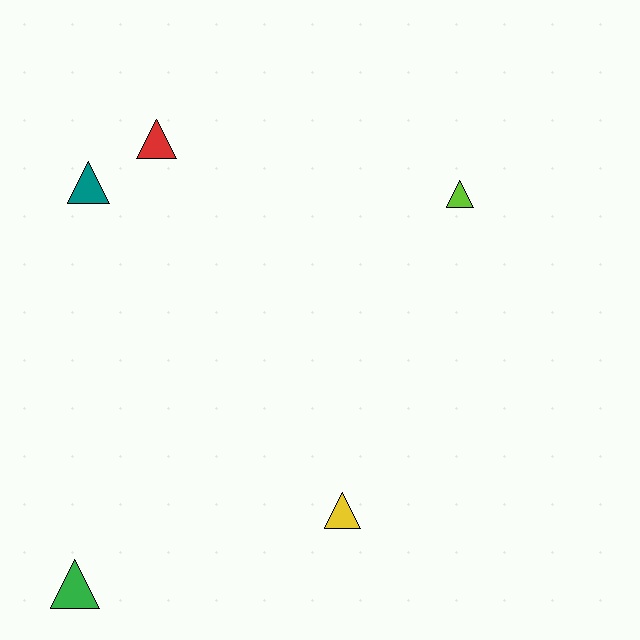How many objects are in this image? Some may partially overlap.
There are 5 objects.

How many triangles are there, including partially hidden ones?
There are 5 triangles.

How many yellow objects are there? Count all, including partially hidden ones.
There is 1 yellow object.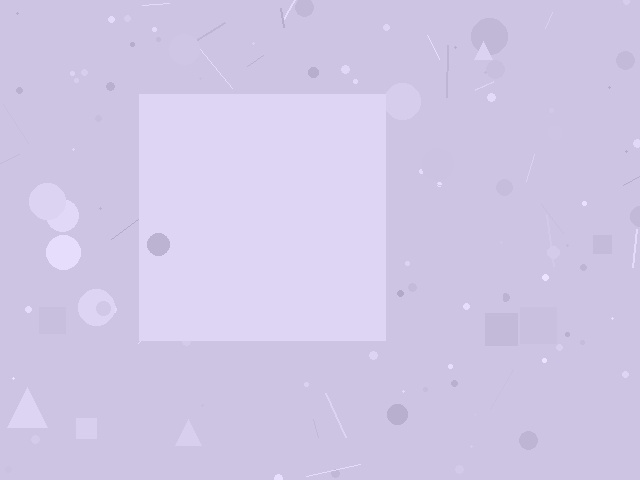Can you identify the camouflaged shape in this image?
The camouflaged shape is a square.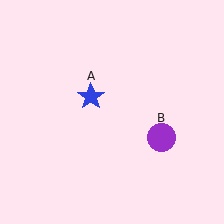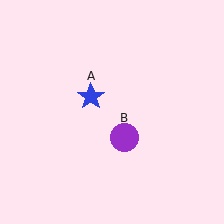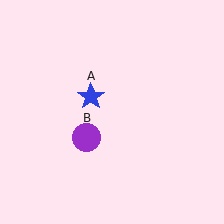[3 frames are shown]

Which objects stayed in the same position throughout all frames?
Blue star (object A) remained stationary.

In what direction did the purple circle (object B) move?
The purple circle (object B) moved left.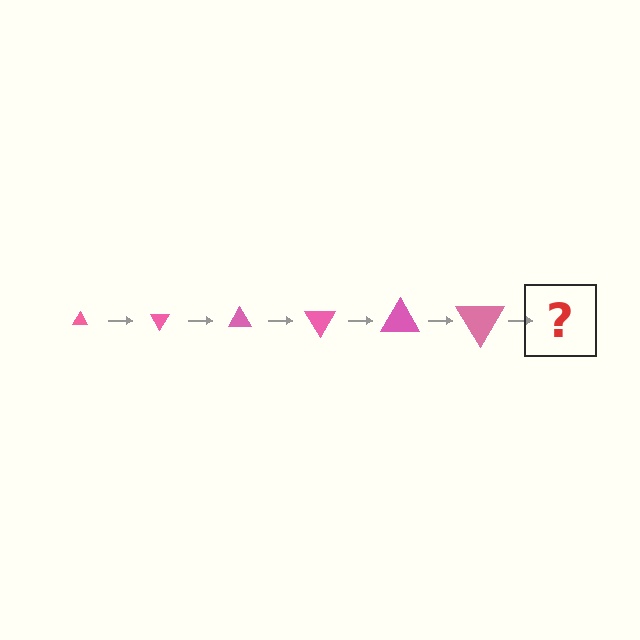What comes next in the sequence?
The next element should be a triangle, larger than the previous one and rotated 360 degrees from the start.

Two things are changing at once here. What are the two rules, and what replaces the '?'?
The two rules are that the triangle grows larger each step and it rotates 60 degrees each step. The '?' should be a triangle, larger than the previous one and rotated 360 degrees from the start.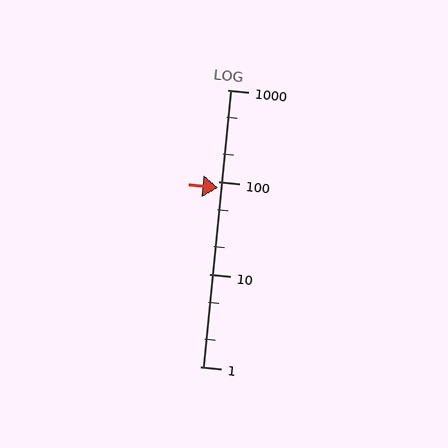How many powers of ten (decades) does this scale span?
The scale spans 3 decades, from 1 to 1000.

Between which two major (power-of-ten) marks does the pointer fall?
The pointer is between 10 and 100.